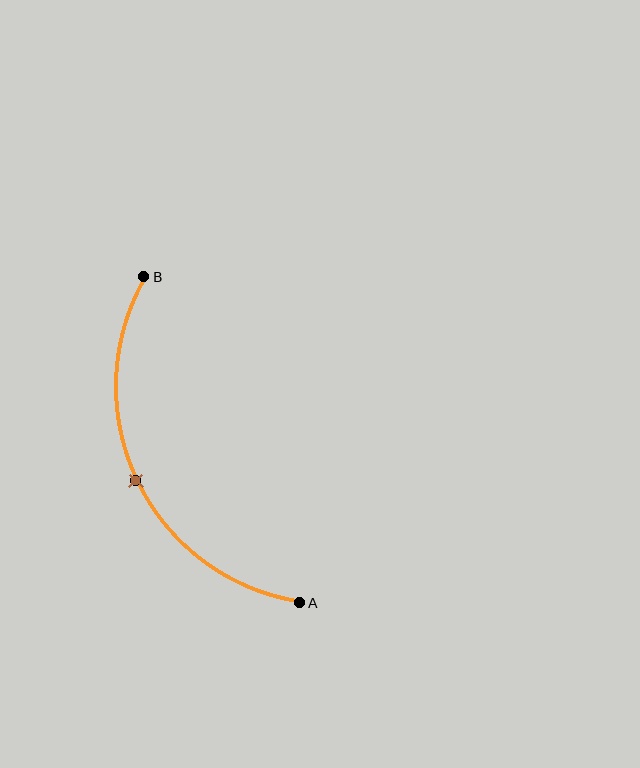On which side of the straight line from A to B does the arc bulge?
The arc bulges to the left of the straight line connecting A and B.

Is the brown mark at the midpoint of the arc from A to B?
Yes. The brown mark lies on the arc at equal arc-length from both A and B — it is the arc midpoint.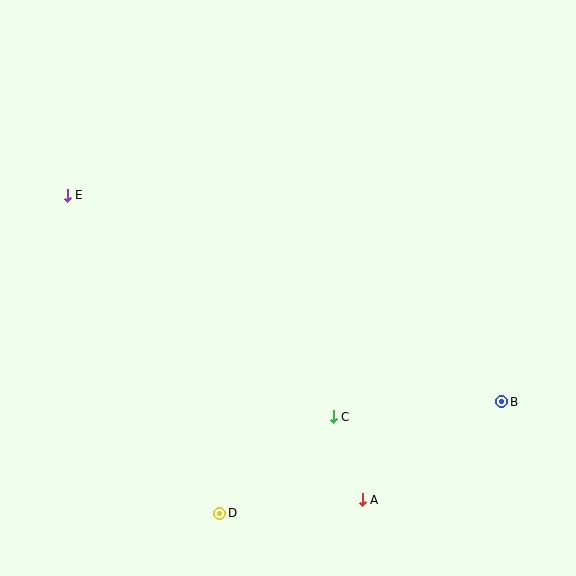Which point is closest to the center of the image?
Point C at (333, 417) is closest to the center.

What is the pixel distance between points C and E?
The distance between C and E is 346 pixels.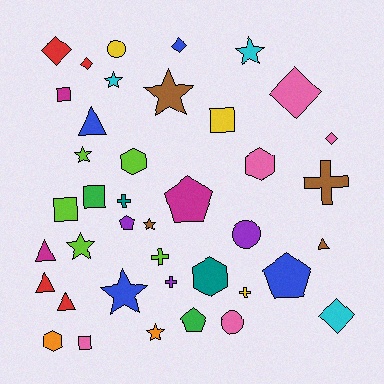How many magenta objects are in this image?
There are 3 magenta objects.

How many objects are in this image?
There are 40 objects.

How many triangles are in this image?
There are 5 triangles.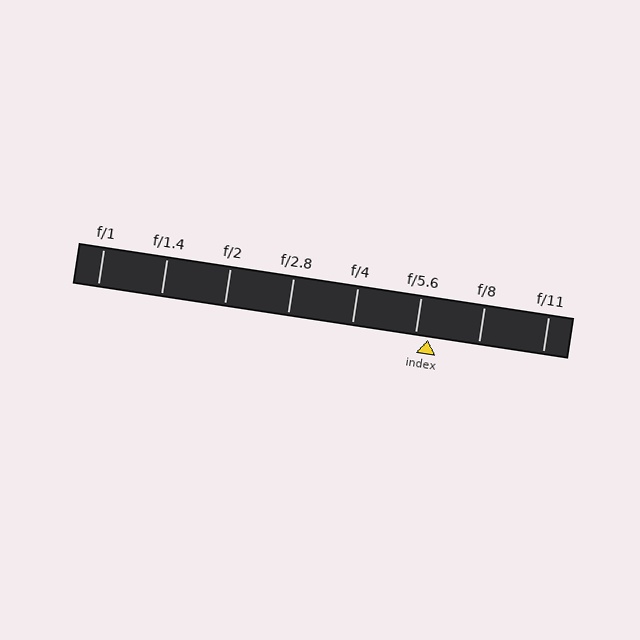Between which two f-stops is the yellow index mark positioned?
The index mark is between f/5.6 and f/8.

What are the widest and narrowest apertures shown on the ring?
The widest aperture shown is f/1 and the narrowest is f/11.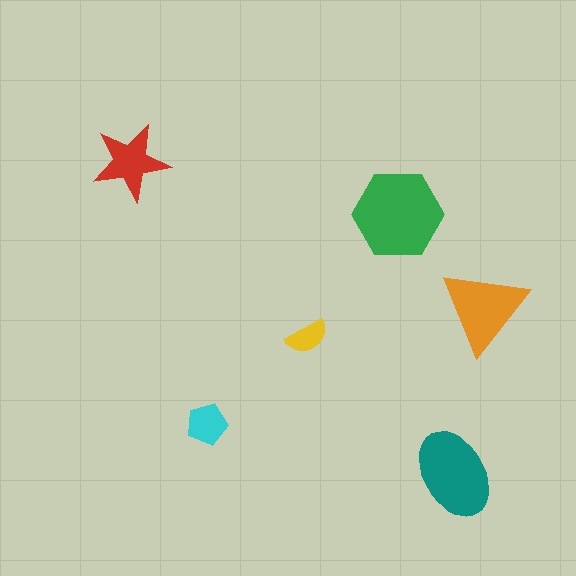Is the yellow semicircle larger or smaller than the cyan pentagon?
Smaller.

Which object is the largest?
The green hexagon.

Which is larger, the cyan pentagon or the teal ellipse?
The teal ellipse.